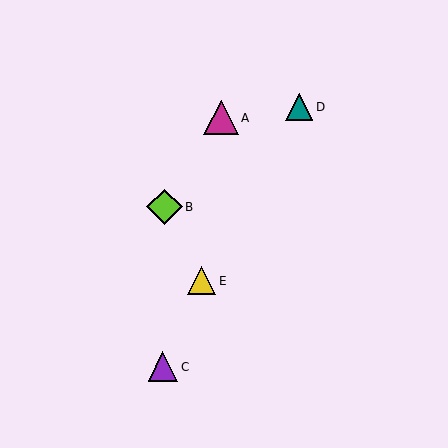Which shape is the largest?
The lime diamond (labeled B) is the largest.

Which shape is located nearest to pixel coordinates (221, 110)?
The magenta triangle (labeled A) at (221, 118) is nearest to that location.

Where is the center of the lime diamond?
The center of the lime diamond is at (165, 207).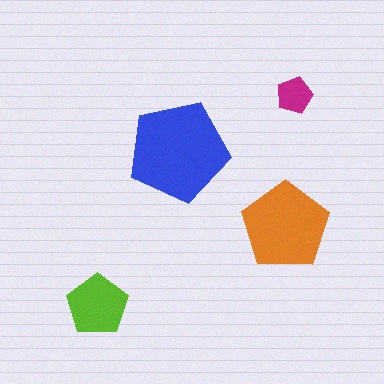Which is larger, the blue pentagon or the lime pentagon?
The blue one.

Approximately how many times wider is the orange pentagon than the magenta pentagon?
About 2.5 times wider.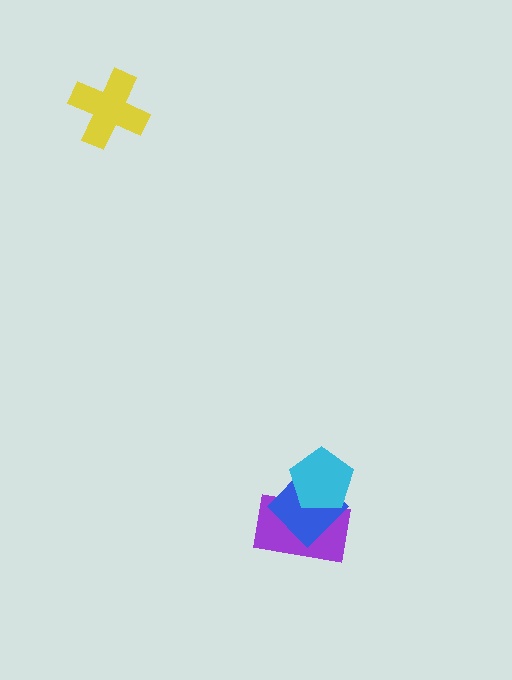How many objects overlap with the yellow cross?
0 objects overlap with the yellow cross.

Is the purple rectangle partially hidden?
Yes, it is partially covered by another shape.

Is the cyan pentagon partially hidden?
No, no other shape covers it.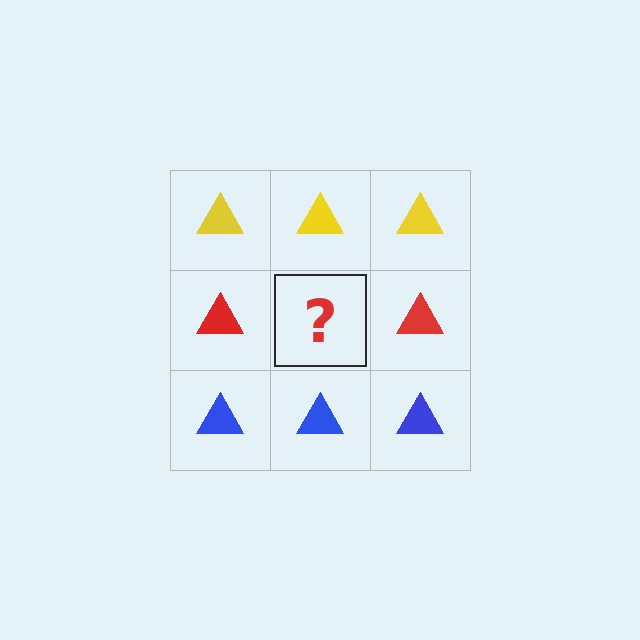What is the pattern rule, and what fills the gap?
The rule is that each row has a consistent color. The gap should be filled with a red triangle.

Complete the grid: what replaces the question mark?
The question mark should be replaced with a red triangle.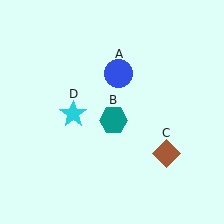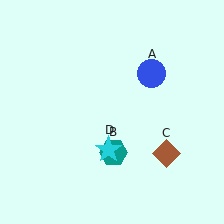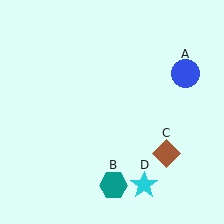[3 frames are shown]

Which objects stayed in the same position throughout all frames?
Brown diamond (object C) remained stationary.